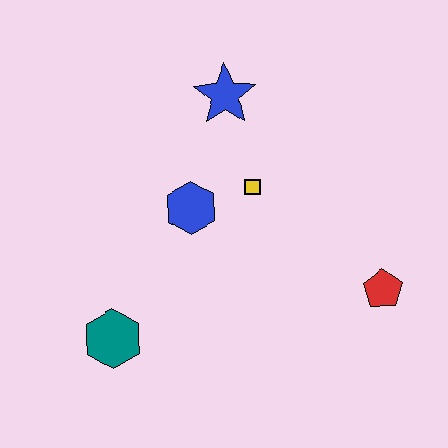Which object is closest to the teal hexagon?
The blue hexagon is closest to the teal hexagon.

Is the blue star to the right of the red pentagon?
No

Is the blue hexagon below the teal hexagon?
No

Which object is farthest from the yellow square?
The teal hexagon is farthest from the yellow square.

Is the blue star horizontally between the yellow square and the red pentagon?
No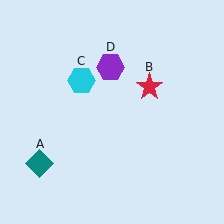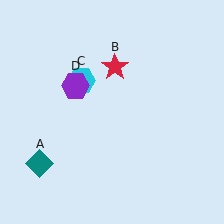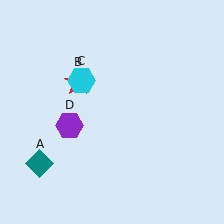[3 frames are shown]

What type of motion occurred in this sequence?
The red star (object B), purple hexagon (object D) rotated counterclockwise around the center of the scene.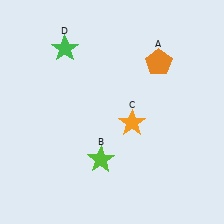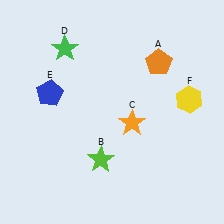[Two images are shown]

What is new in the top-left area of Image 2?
A blue pentagon (E) was added in the top-left area of Image 2.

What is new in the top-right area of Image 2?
A yellow hexagon (F) was added in the top-right area of Image 2.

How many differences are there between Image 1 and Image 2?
There are 2 differences between the two images.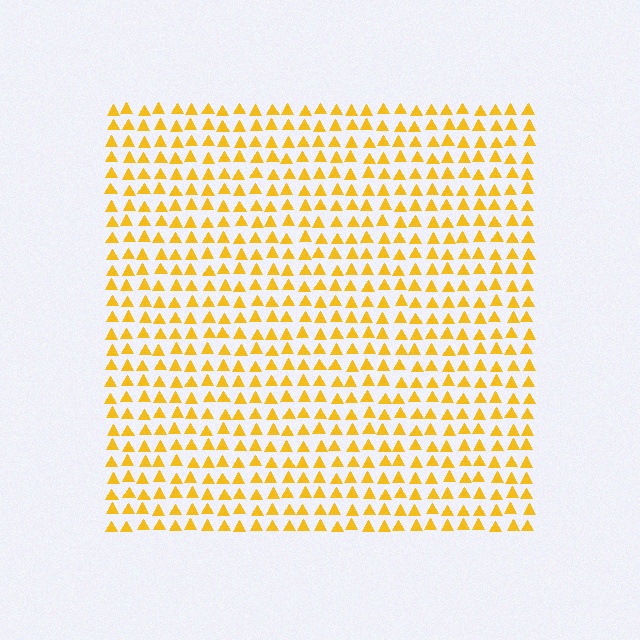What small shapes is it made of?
It is made of small triangles.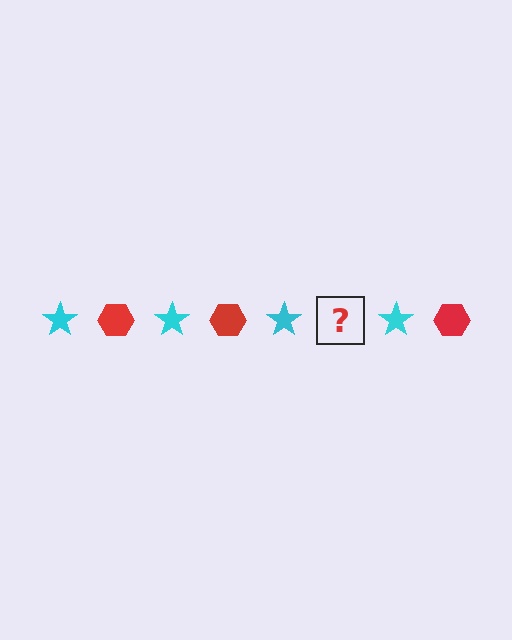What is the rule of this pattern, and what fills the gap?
The rule is that the pattern alternates between cyan star and red hexagon. The gap should be filled with a red hexagon.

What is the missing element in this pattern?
The missing element is a red hexagon.